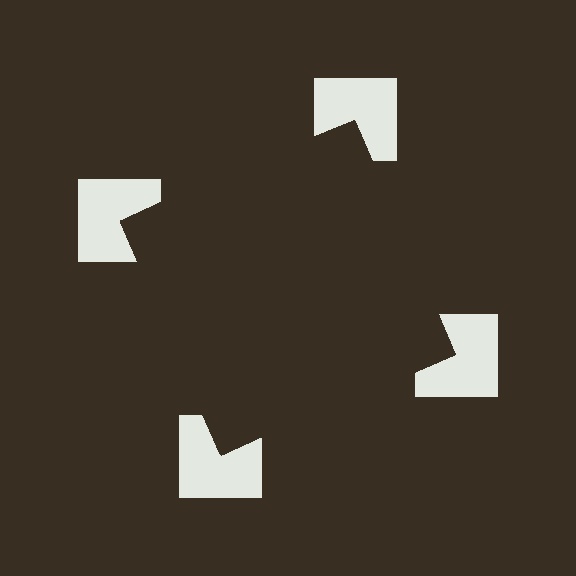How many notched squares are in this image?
There are 4 — one at each vertex of the illusory square.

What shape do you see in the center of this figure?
An illusory square — its edges are inferred from the aligned wedge cuts in the notched squares, not physically drawn.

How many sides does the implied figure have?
4 sides.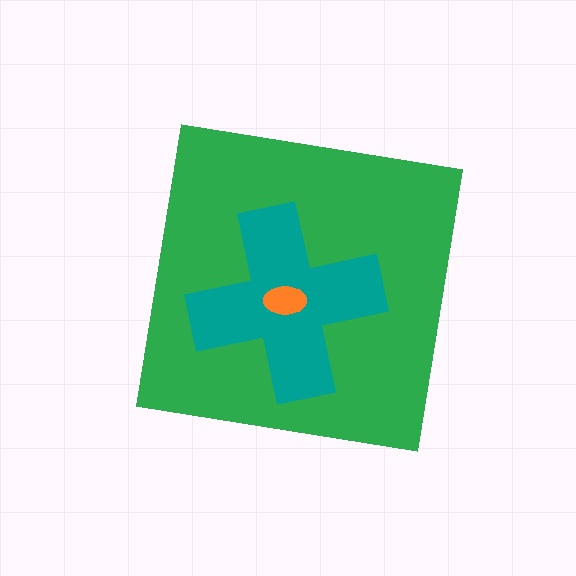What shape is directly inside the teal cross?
The orange ellipse.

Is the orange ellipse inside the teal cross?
Yes.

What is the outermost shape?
The green square.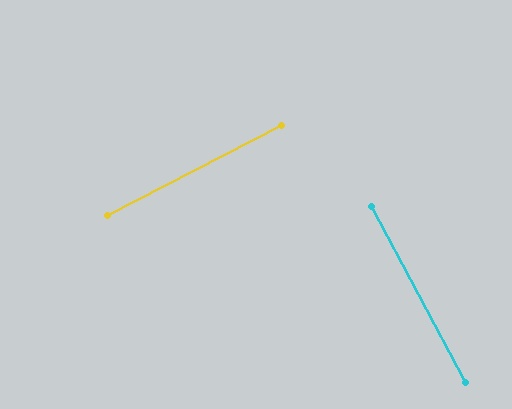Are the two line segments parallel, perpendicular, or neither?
Perpendicular — they meet at approximately 89°.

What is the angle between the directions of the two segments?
Approximately 89 degrees.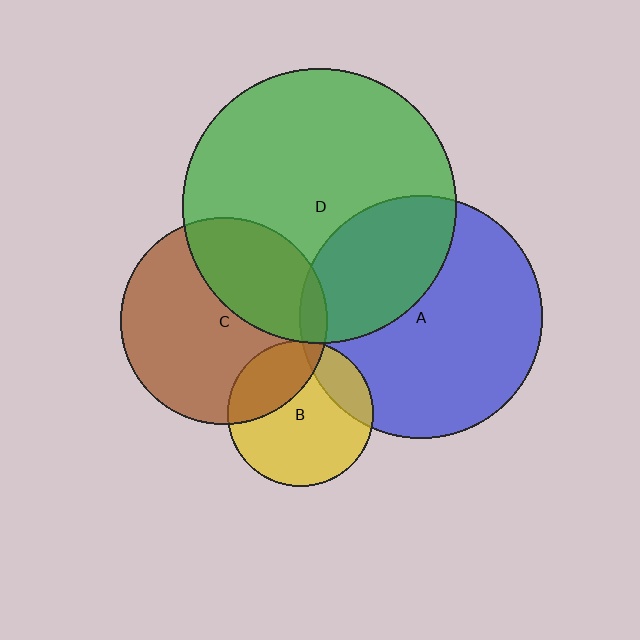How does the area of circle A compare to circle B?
Approximately 2.8 times.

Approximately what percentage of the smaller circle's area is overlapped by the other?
Approximately 35%.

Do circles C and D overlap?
Yes.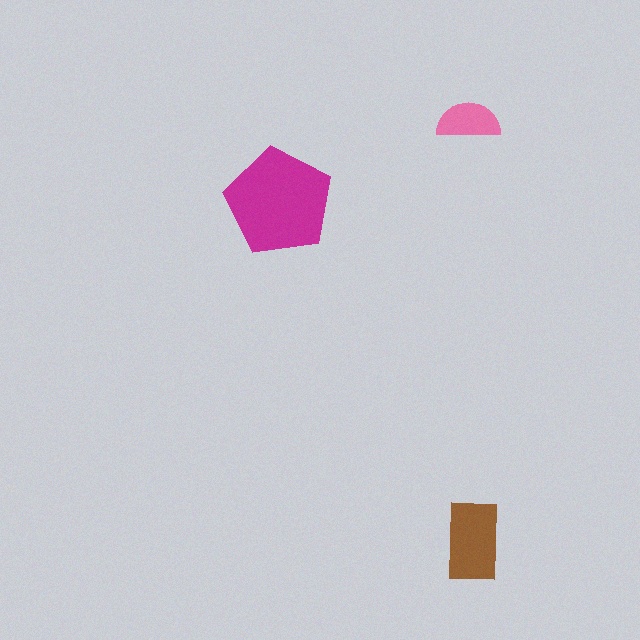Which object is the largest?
The magenta pentagon.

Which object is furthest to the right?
The brown rectangle is rightmost.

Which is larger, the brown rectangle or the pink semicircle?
The brown rectangle.